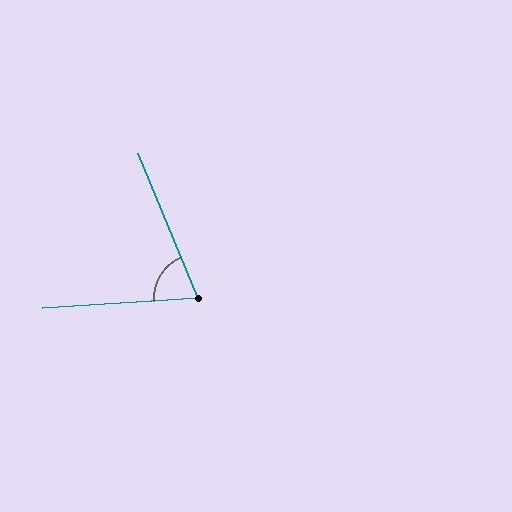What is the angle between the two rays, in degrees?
Approximately 71 degrees.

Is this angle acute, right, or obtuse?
It is acute.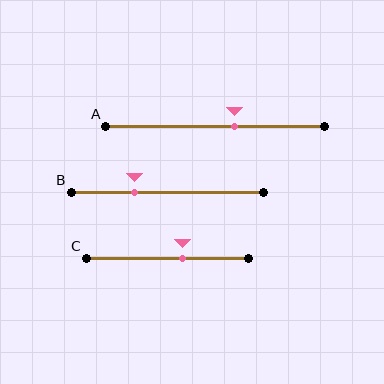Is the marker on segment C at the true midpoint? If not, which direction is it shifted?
No, the marker on segment C is shifted to the right by about 9% of the segment length.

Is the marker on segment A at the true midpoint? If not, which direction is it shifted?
No, the marker on segment A is shifted to the right by about 9% of the segment length.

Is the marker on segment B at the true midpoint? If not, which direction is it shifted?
No, the marker on segment B is shifted to the left by about 17% of the segment length.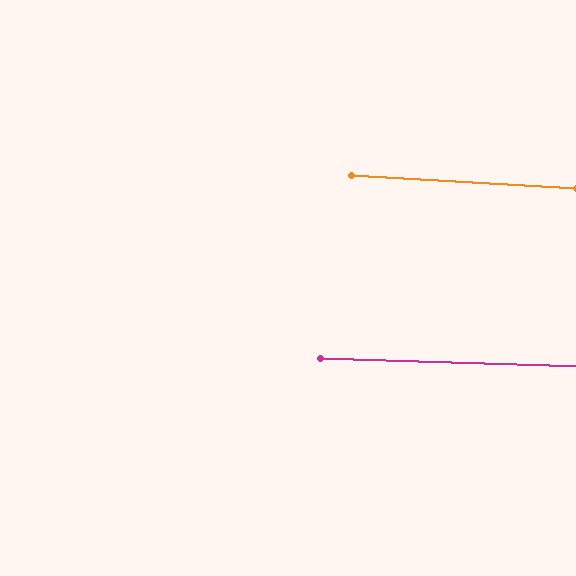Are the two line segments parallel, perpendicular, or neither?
Parallel — their directions differ by only 1.6°.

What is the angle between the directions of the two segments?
Approximately 2 degrees.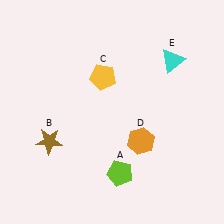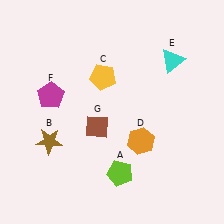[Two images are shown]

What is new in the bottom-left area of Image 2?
A brown diamond (G) was added in the bottom-left area of Image 2.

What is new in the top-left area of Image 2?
A magenta pentagon (F) was added in the top-left area of Image 2.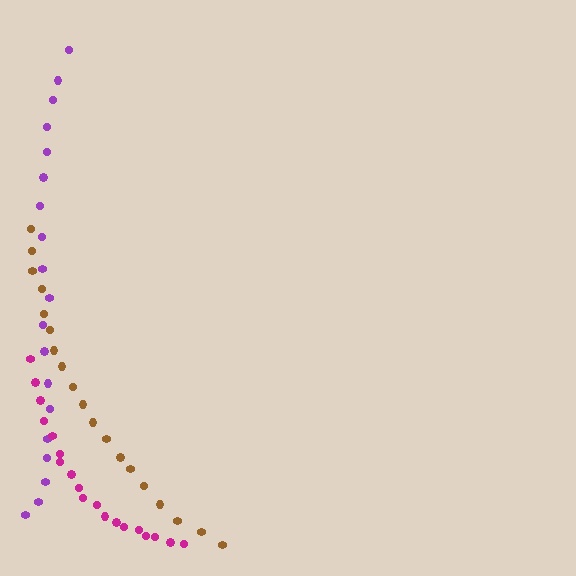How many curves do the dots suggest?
There are 3 distinct paths.